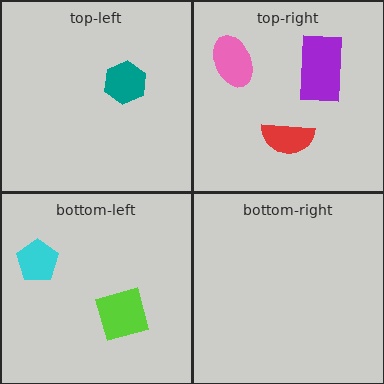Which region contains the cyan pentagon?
The bottom-left region.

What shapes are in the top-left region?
The teal hexagon.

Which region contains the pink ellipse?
The top-right region.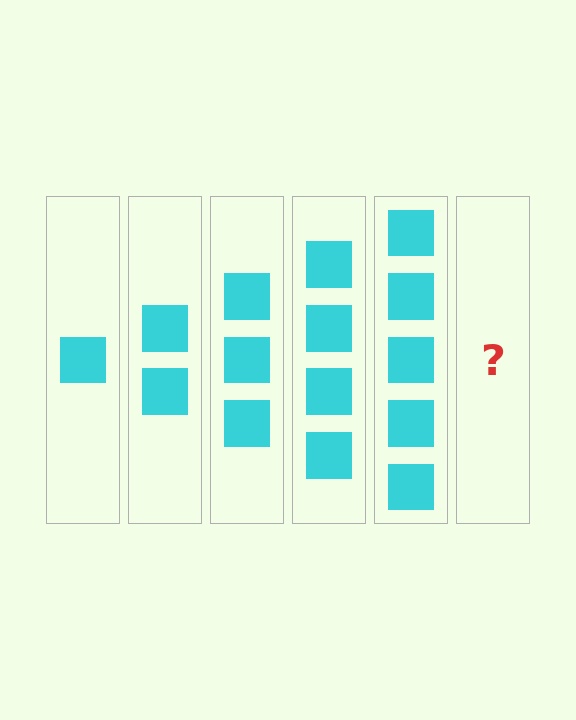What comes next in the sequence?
The next element should be 6 squares.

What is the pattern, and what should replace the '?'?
The pattern is that each step adds one more square. The '?' should be 6 squares.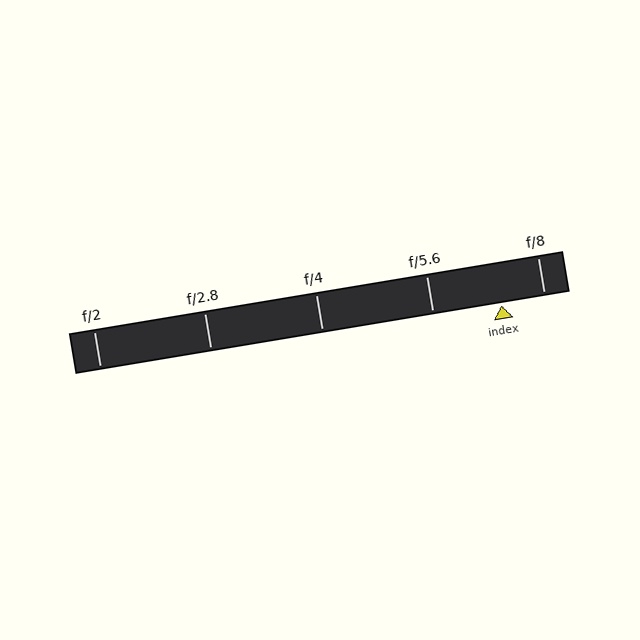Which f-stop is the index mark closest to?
The index mark is closest to f/8.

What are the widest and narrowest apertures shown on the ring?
The widest aperture shown is f/2 and the narrowest is f/8.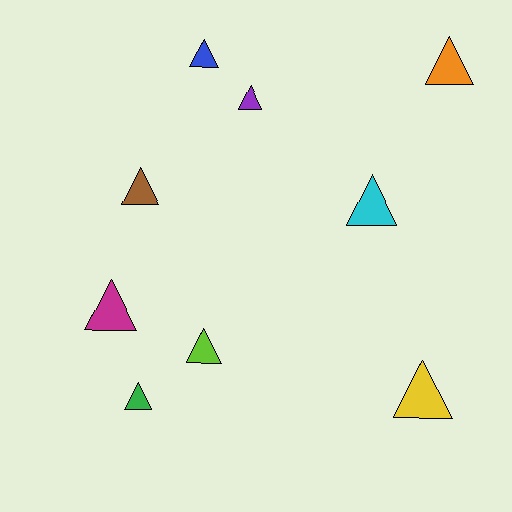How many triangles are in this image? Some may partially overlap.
There are 9 triangles.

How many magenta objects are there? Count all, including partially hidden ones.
There is 1 magenta object.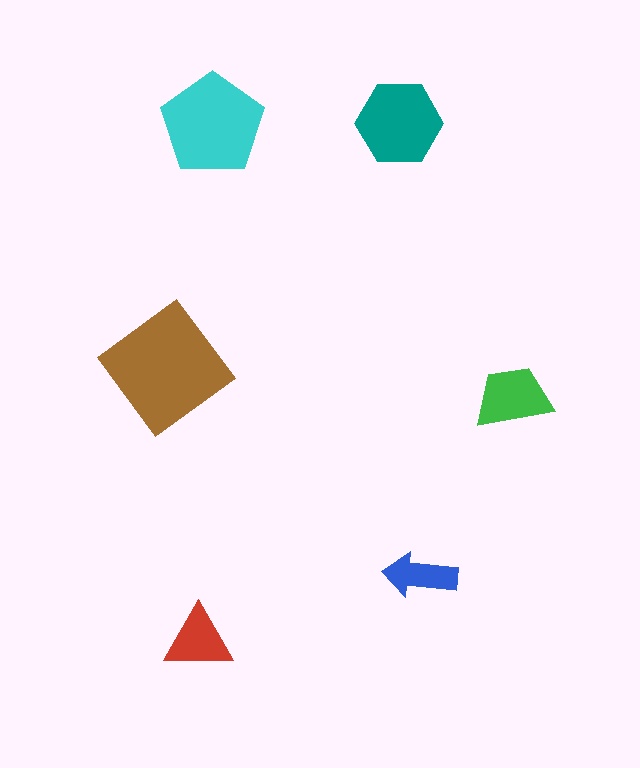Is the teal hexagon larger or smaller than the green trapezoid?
Larger.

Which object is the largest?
The brown diamond.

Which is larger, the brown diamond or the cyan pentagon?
The brown diamond.